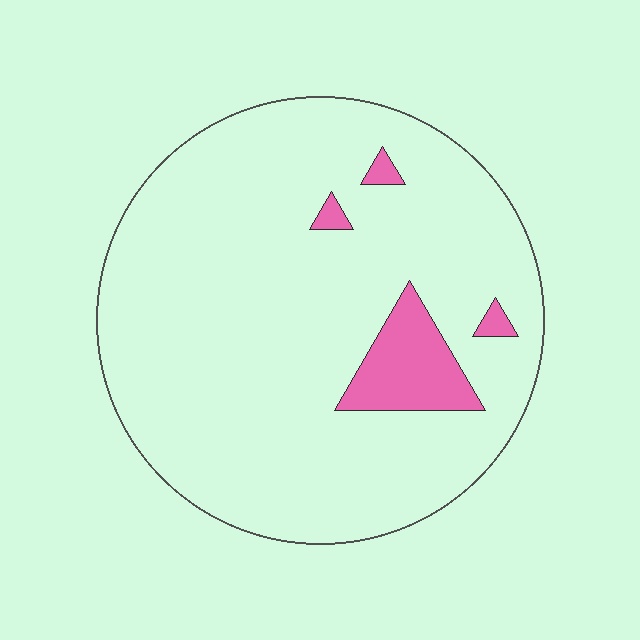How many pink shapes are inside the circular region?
4.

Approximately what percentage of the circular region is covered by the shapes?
Approximately 10%.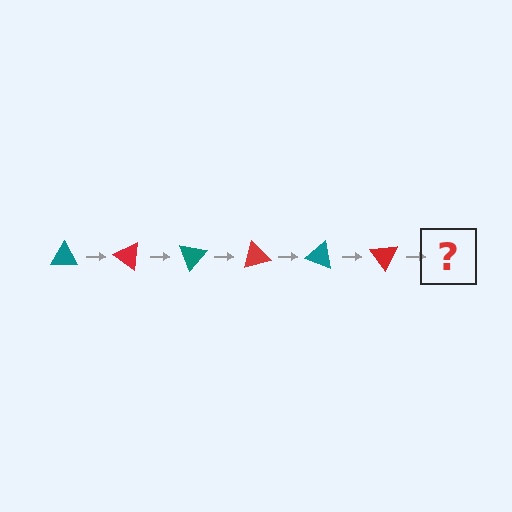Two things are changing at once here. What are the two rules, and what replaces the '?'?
The two rules are that it rotates 35 degrees each step and the color cycles through teal and red. The '?' should be a teal triangle, rotated 210 degrees from the start.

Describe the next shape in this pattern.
It should be a teal triangle, rotated 210 degrees from the start.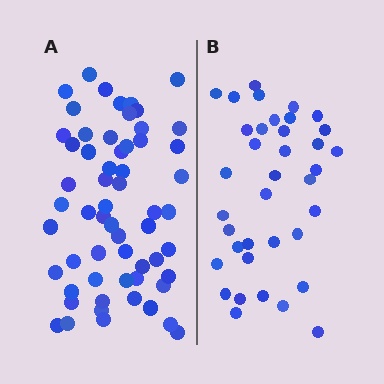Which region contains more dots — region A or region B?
Region A (the left region) has more dots.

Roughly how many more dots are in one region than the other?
Region A has approximately 20 more dots than region B.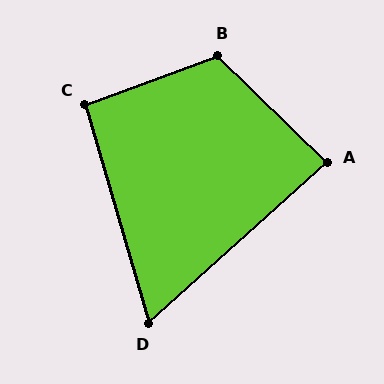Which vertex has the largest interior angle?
B, at approximately 116 degrees.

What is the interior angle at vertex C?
Approximately 94 degrees (approximately right).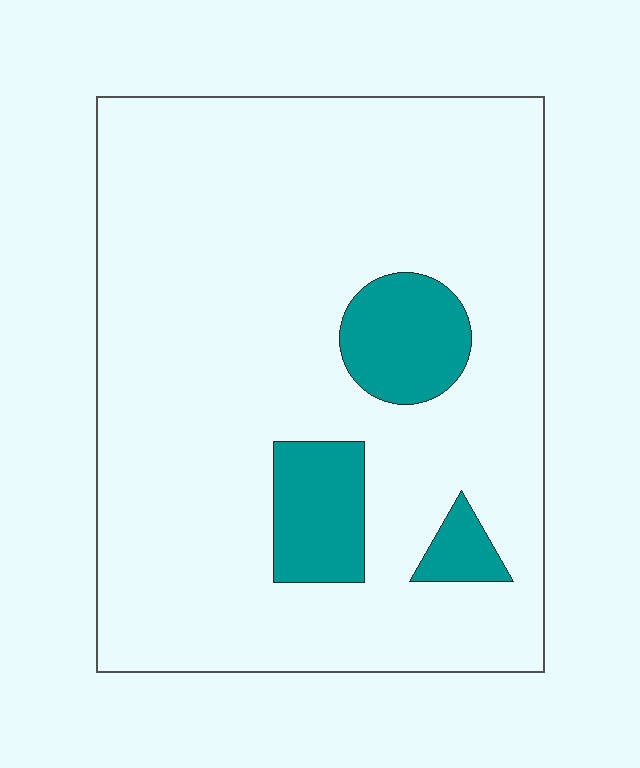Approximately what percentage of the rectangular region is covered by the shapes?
Approximately 10%.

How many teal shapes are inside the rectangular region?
3.